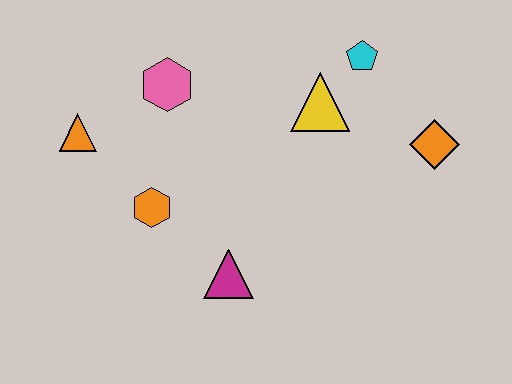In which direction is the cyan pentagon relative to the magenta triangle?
The cyan pentagon is above the magenta triangle.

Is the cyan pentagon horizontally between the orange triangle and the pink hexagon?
No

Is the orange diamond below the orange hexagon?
No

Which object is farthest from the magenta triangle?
The cyan pentagon is farthest from the magenta triangle.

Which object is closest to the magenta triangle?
The orange hexagon is closest to the magenta triangle.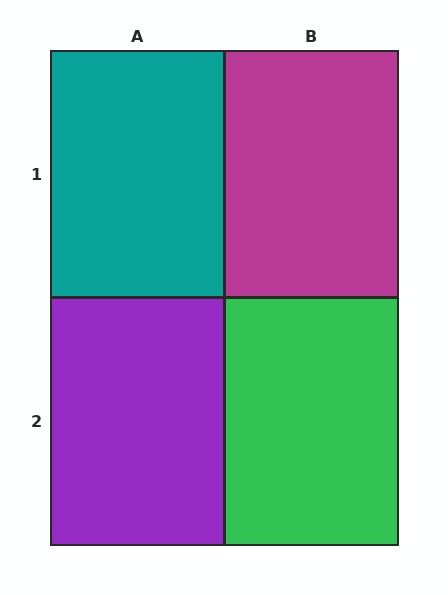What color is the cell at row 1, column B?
Magenta.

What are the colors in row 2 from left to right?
Purple, green.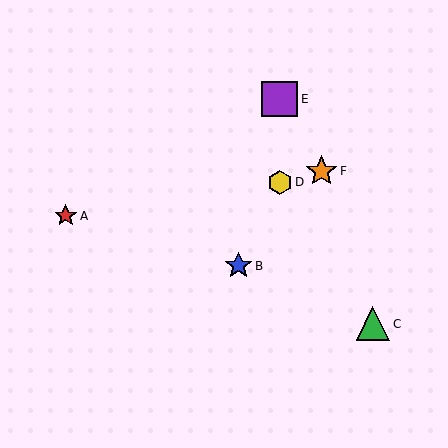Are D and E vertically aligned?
Yes, both are at x≈280.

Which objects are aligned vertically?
Objects D, E are aligned vertically.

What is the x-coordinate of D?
Object D is at x≈280.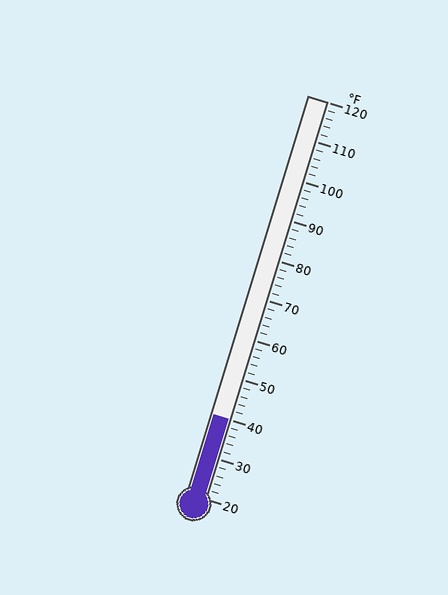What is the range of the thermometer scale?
The thermometer scale ranges from 20°F to 120°F.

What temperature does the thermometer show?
The thermometer shows approximately 40°F.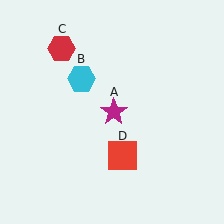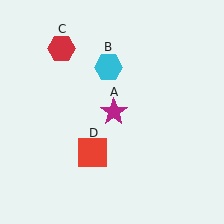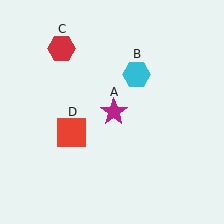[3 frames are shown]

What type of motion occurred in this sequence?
The cyan hexagon (object B), red square (object D) rotated clockwise around the center of the scene.